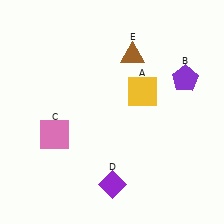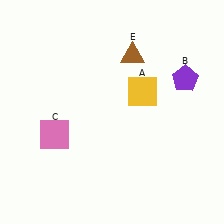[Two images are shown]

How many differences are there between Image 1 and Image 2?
There is 1 difference between the two images.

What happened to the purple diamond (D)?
The purple diamond (D) was removed in Image 2. It was in the bottom-right area of Image 1.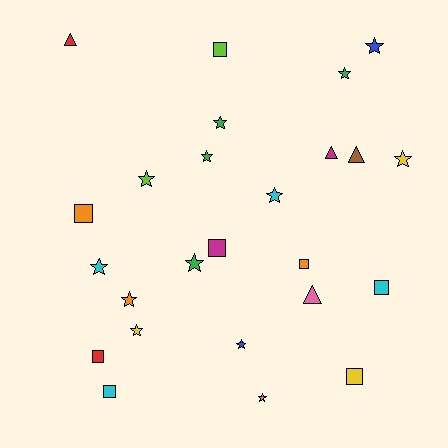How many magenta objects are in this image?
There are 2 magenta objects.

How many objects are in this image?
There are 25 objects.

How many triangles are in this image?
There are 4 triangles.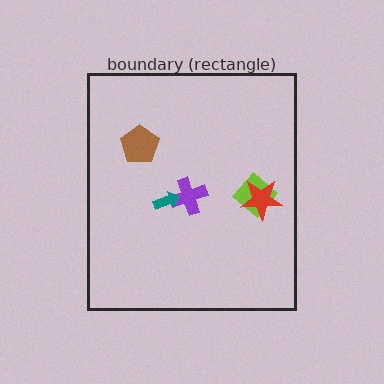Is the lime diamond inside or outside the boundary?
Inside.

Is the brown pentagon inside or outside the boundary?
Inside.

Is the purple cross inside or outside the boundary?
Inside.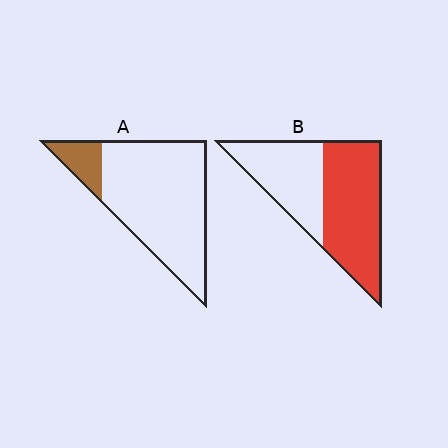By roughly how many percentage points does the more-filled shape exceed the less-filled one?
By roughly 45 percentage points (B over A).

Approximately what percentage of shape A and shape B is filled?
A is approximately 15% and B is approximately 60%.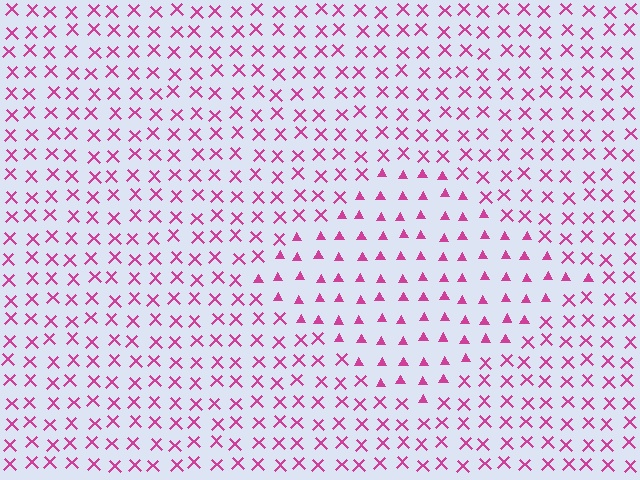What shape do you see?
I see a diamond.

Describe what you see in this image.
The image is filled with small magenta elements arranged in a uniform grid. A diamond-shaped region contains triangles, while the surrounding area contains X marks. The boundary is defined purely by the change in element shape.